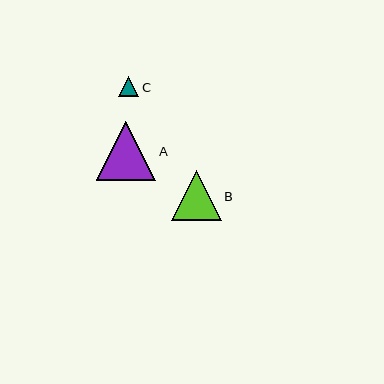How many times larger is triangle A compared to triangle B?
Triangle A is approximately 1.2 times the size of triangle B.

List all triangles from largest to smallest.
From largest to smallest: A, B, C.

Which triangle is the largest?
Triangle A is the largest with a size of approximately 59 pixels.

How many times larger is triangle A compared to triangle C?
Triangle A is approximately 2.9 times the size of triangle C.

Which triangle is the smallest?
Triangle C is the smallest with a size of approximately 20 pixels.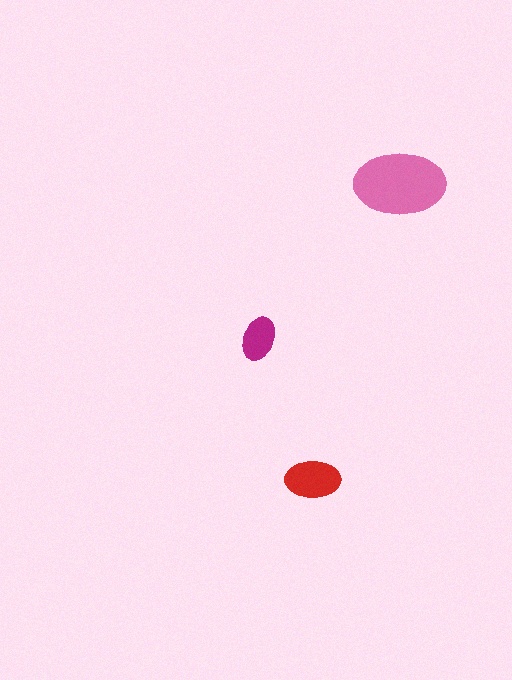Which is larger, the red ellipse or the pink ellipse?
The pink one.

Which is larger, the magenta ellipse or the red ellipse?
The red one.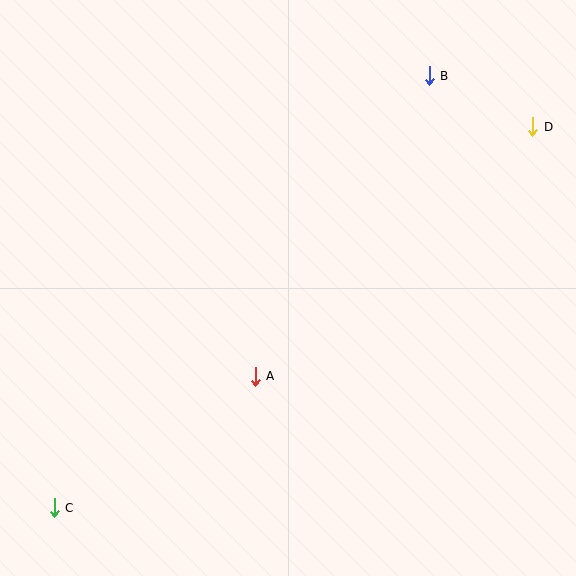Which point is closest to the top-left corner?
Point B is closest to the top-left corner.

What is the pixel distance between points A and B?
The distance between A and B is 347 pixels.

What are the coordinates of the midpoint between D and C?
The midpoint between D and C is at (293, 317).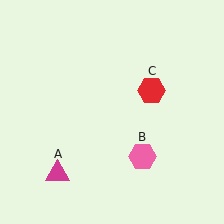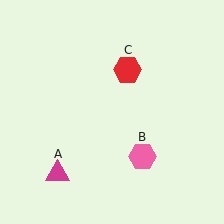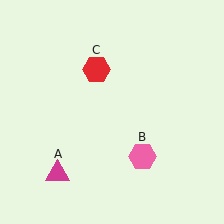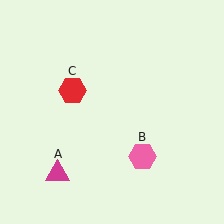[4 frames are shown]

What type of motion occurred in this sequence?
The red hexagon (object C) rotated counterclockwise around the center of the scene.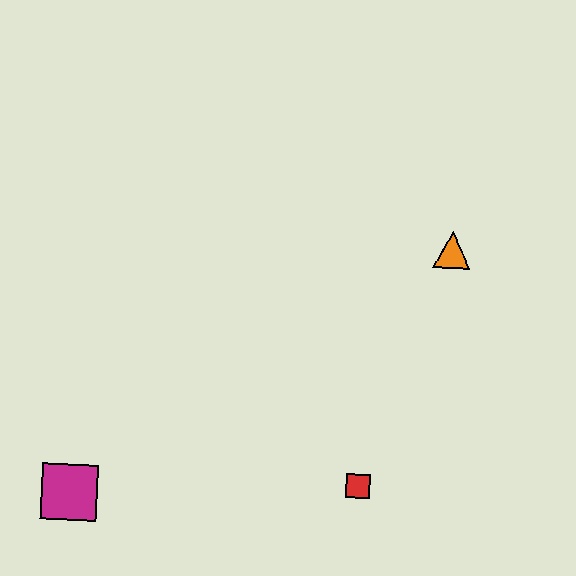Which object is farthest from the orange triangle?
The magenta square is farthest from the orange triangle.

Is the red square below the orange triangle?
Yes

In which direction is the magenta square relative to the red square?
The magenta square is to the left of the red square.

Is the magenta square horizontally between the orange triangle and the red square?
No